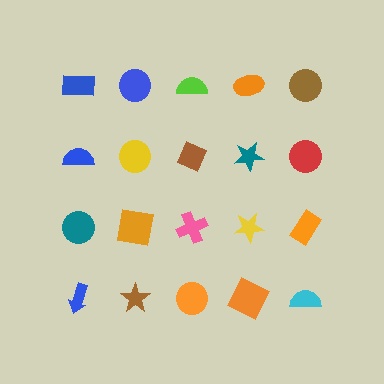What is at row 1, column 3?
A lime semicircle.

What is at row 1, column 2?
A blue circle.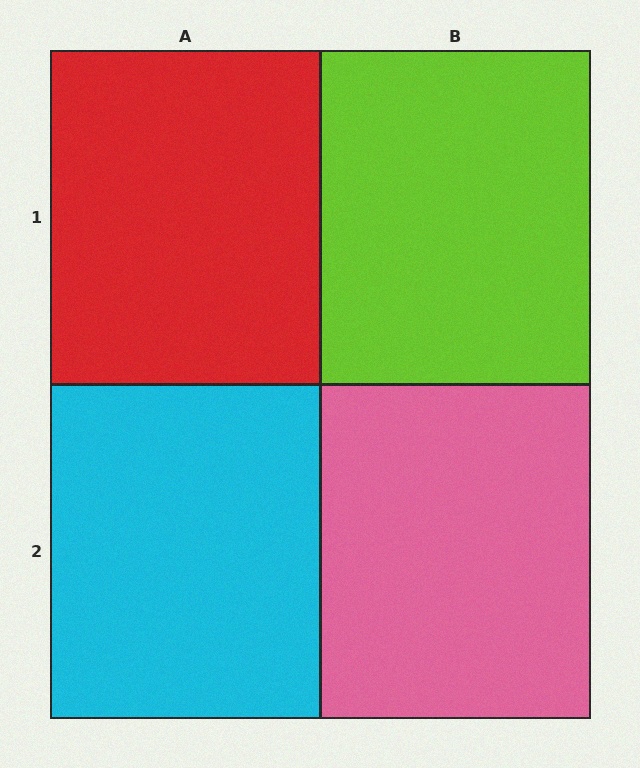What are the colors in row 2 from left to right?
Cyan, pink.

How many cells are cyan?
1 cell is cyan.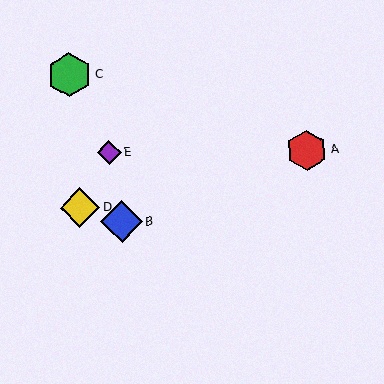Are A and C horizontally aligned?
No, A is at y≈150 and C is at y≈75.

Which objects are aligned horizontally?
Objects A, E are aligned horizontally.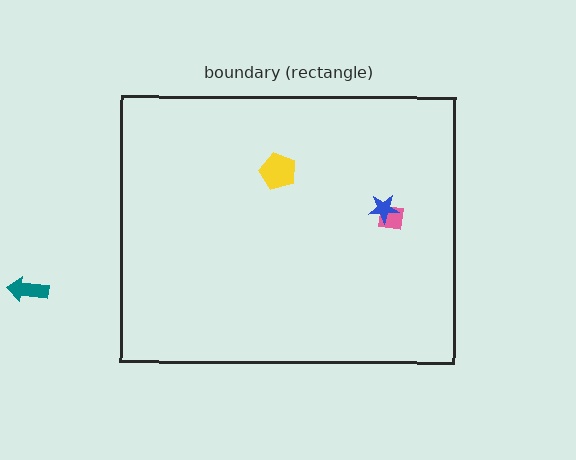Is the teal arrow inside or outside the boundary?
Outside.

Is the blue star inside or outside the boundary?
Inside.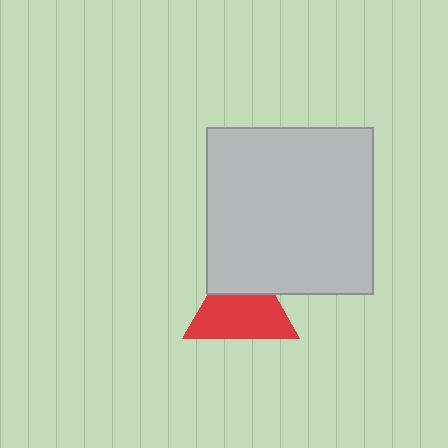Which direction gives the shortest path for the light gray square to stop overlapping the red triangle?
Moving up gives the shortest separation.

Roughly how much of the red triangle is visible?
Most of it is visible (roughly 67%).